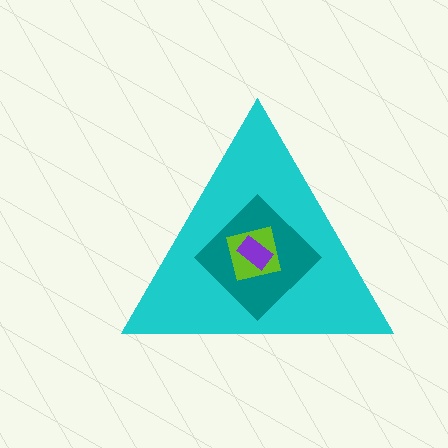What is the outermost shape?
The cyan triangle.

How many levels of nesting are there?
4.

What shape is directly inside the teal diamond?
The lime square.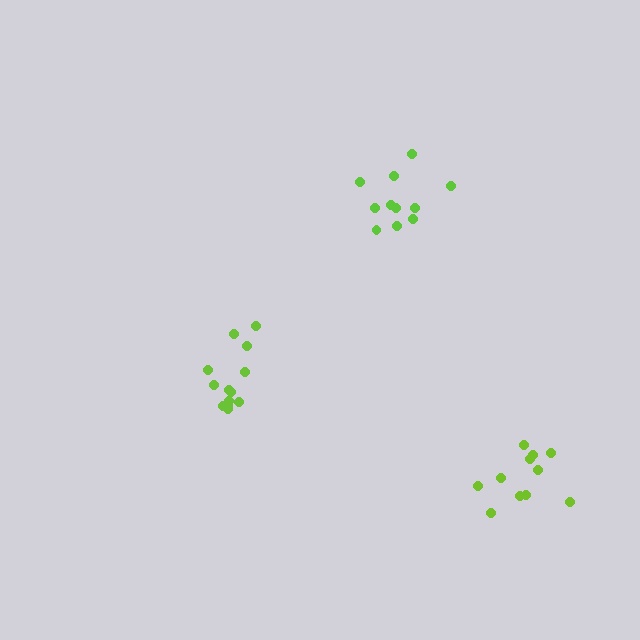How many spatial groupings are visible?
There are 3 spatial groupings.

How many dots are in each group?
Group 1: 11 dots, Group 2: 13 dots, Group 3: 11 dots (35 total).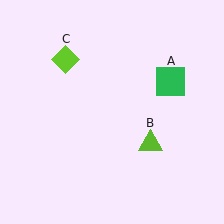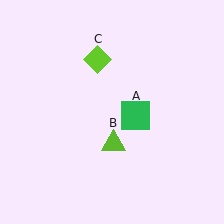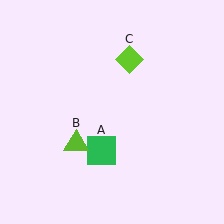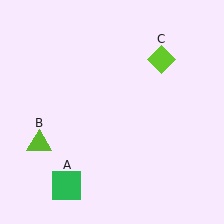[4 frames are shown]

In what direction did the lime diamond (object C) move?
The lime diamond (object C) moved right.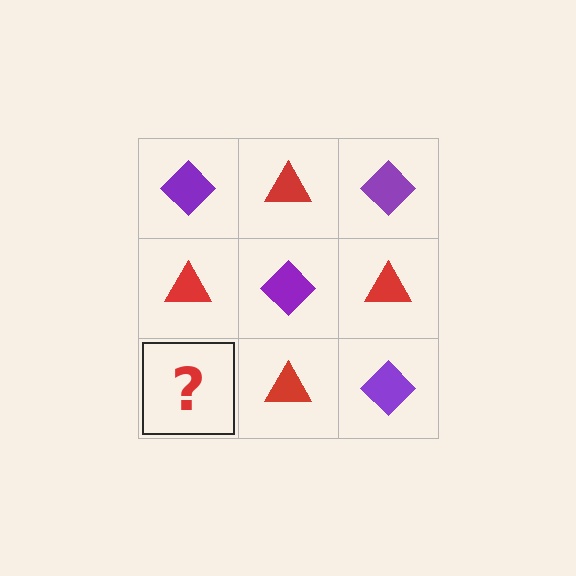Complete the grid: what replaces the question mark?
The question mark should be replaced with a purple diamond.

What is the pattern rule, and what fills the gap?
The rule is that it alternates purple diamond and red triangle in a checkerboard pattern. The gap should be filled with a purple diamond.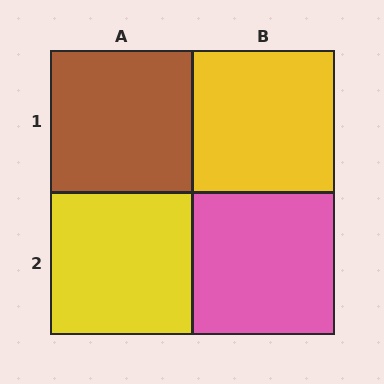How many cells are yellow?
2 cells are yellow.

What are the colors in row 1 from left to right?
Brown, yellow.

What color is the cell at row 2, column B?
Pink.